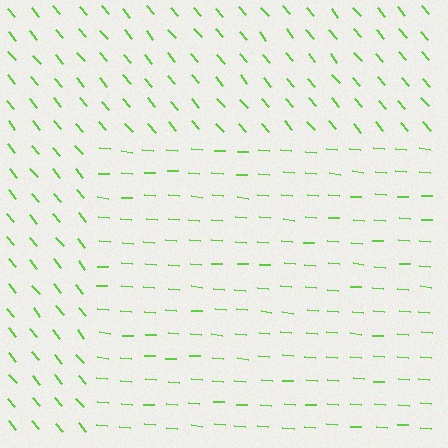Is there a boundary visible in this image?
Yes, there is a texture boundary formed by a change in line orientation.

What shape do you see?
I see a rectangle.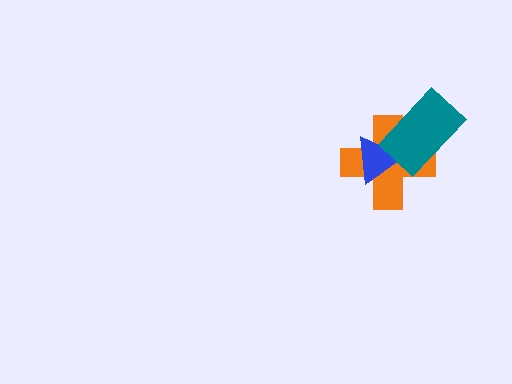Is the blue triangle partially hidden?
Yes, it is partially covered by another shape.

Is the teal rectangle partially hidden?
No, no other shape covers it.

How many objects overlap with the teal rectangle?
2 objects overlap with the teal rectangle.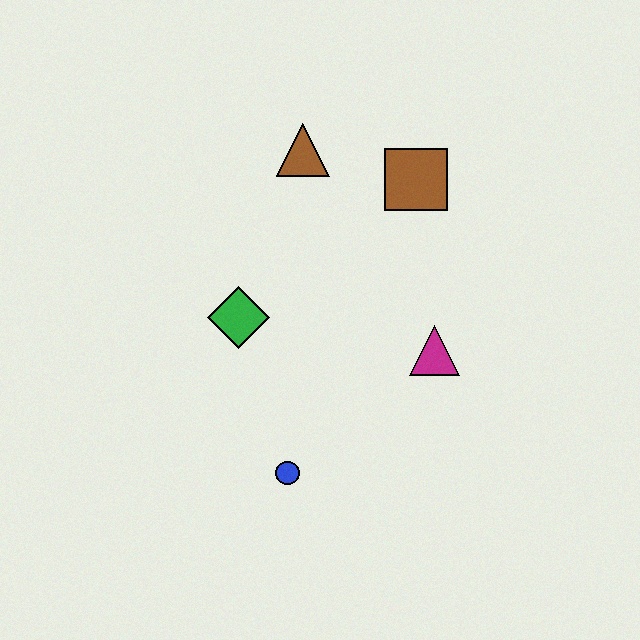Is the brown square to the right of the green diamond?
Yes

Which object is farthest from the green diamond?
The brown square is farthest from the green diamond.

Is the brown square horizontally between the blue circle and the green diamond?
No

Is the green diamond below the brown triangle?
Yes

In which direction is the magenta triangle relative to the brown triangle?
The magenta triangle is below the brown triangle.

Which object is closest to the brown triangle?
The brown square is closest to the brown triangle.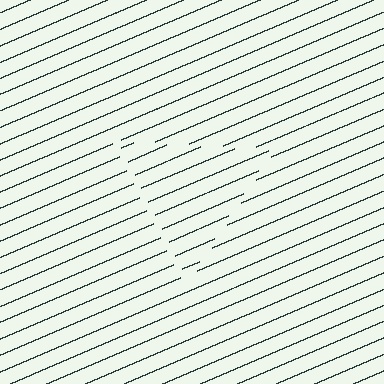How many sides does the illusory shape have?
3 sides — the line-ends trace a triangle.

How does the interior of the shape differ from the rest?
The interior of the shape contains the same grating, shifted by half a period — the contour is defined by the phase discontinuity where line-ends from the inner and outer gratings abut.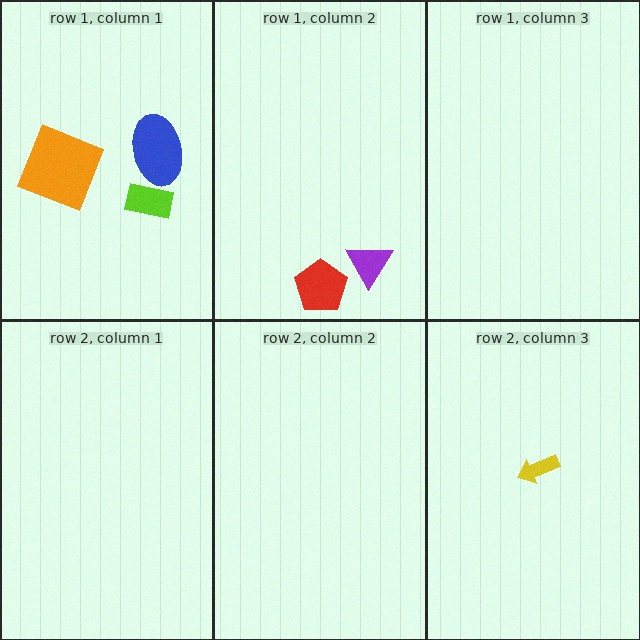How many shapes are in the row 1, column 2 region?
2.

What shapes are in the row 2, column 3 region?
The yellow arrow.